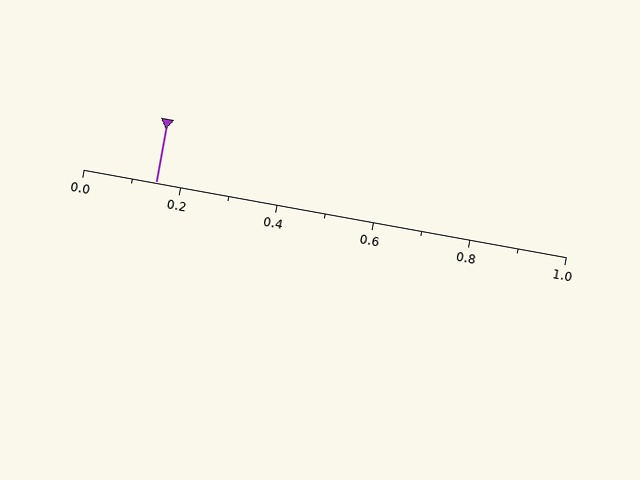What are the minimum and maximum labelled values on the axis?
The axis runs from 0.0 to 1.0.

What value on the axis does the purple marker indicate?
The marker indicates approximately 0.15.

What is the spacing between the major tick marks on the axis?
The major ticks are spaced 0.2 apart.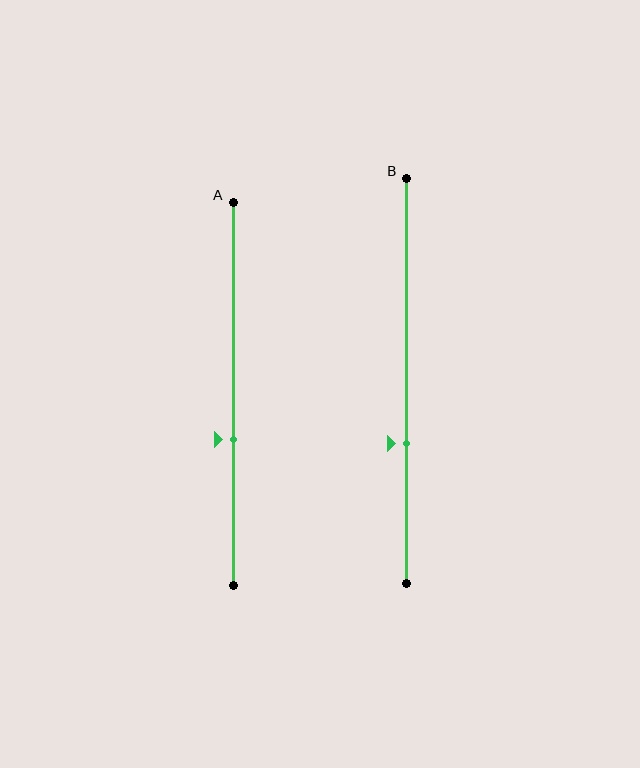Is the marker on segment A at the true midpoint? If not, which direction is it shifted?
No, the marker on segment A is shifted downward by about 12% of the segment length.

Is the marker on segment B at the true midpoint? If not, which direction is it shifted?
No, the marker on segment B is shifted downward by about 16% of the segment length.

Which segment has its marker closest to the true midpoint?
Segment A has its marker closest to the true midpoint.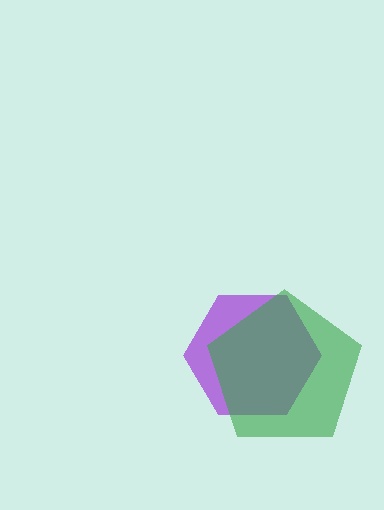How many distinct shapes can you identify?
There are 2 distinct shapes: a purple hexagon, a green pentagon.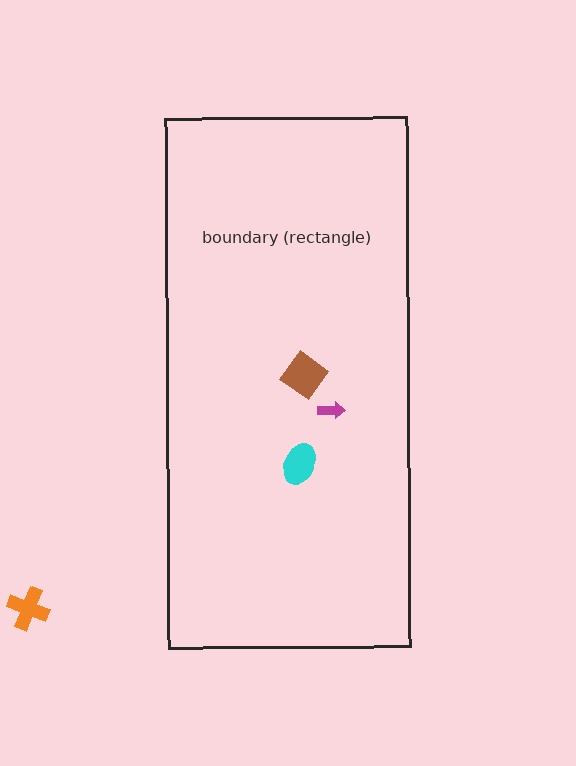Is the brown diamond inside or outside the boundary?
Inside.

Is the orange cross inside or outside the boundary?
Outside.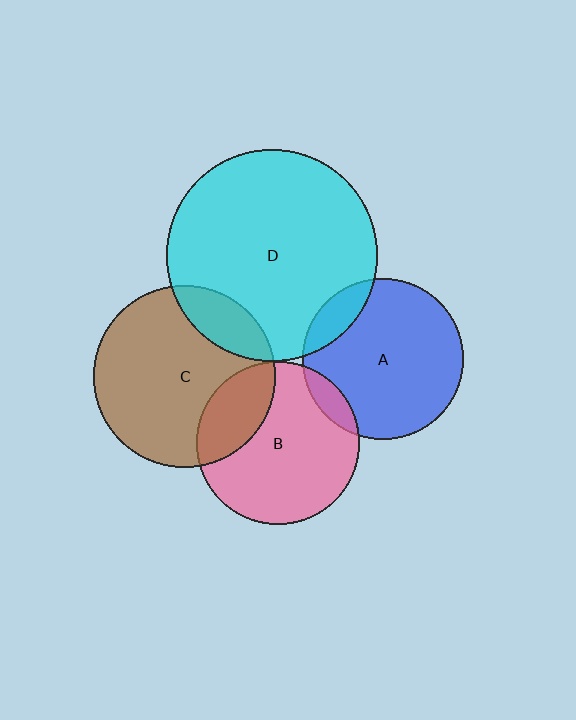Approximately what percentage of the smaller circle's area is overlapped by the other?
Approximately 10%.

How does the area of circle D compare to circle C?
Approximately 1.4 times.